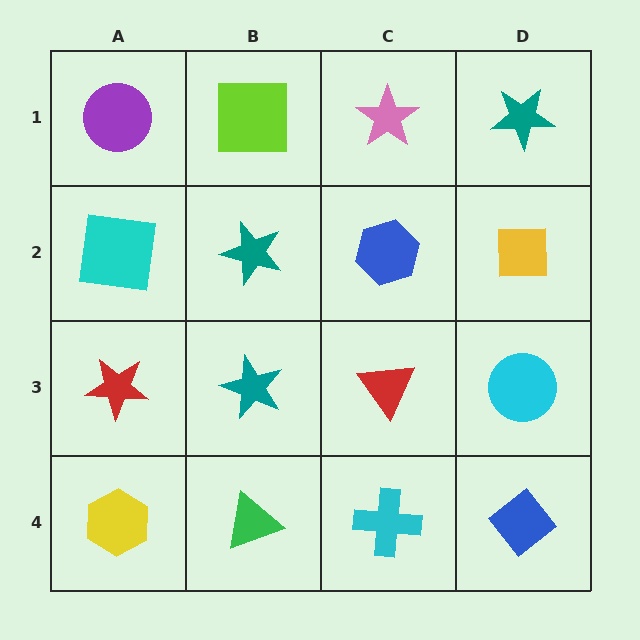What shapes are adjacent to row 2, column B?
A lime square (row 1, column B), a teal star (row 3, column B), a cyan square (row 2, column A), a blue hexagon (row 2, column C).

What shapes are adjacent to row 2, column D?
A teal star (row 1, column D), a cyan circle (row 3, column D), a blue hexagon (row 2, column C).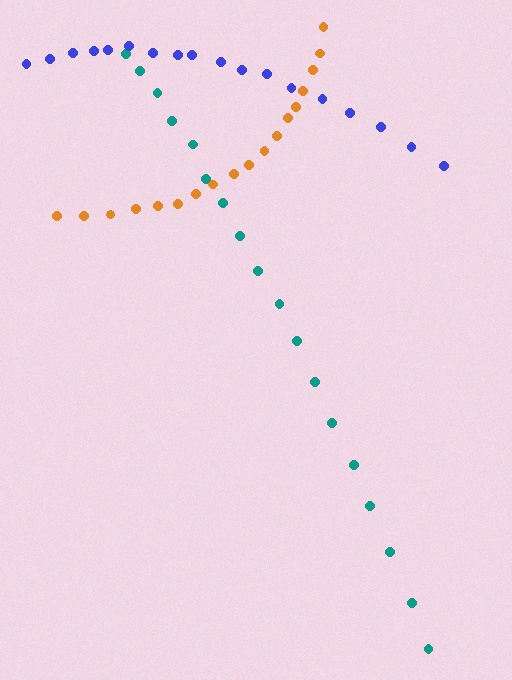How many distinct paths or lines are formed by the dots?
There are 3 distinct paths.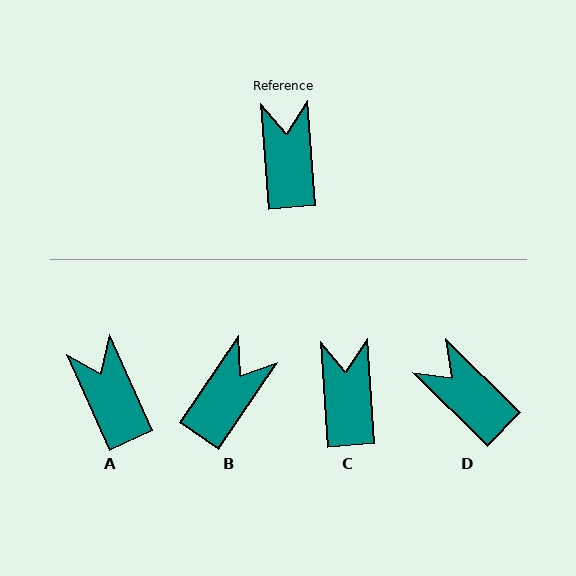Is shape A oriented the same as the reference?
No, it is off by about 20 degrees.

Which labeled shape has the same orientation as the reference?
C.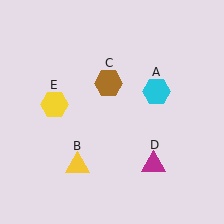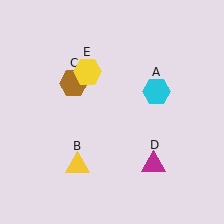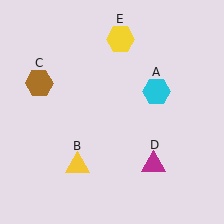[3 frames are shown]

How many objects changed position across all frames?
2 objects changed position: brown hexagon (object C), yellow hexagon (object E).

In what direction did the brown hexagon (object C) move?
The brown hexagon (object C) moved left.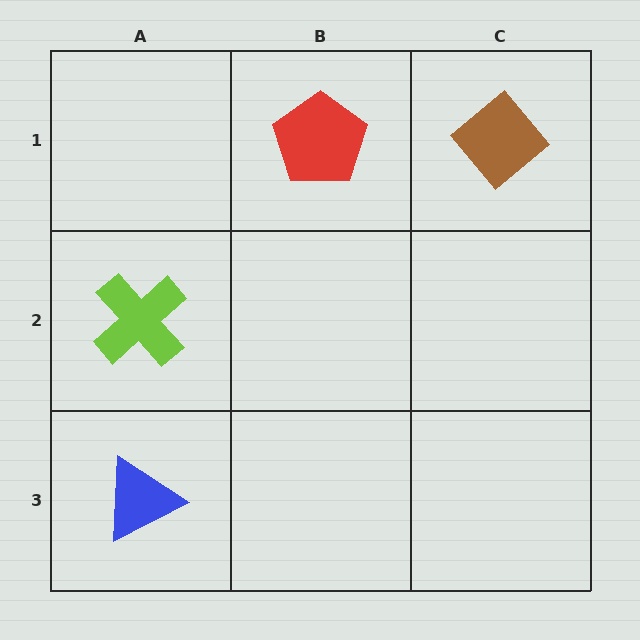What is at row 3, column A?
A blue triangle.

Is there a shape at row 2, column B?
No, that cell is empty.